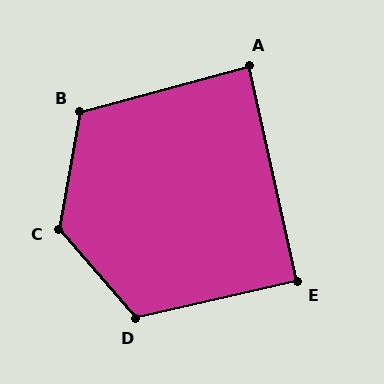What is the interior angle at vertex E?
Approximately 90 degrees (approximately right).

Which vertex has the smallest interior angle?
A, at approximately 88 degrees.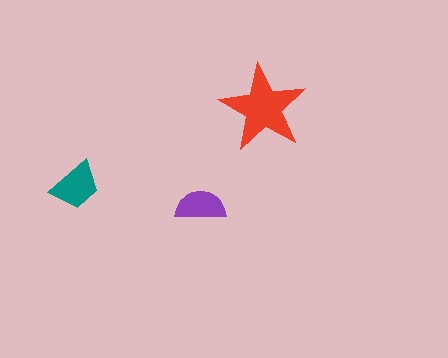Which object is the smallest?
The purple semicircle.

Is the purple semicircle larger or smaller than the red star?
Smaller.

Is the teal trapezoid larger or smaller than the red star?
Smaller.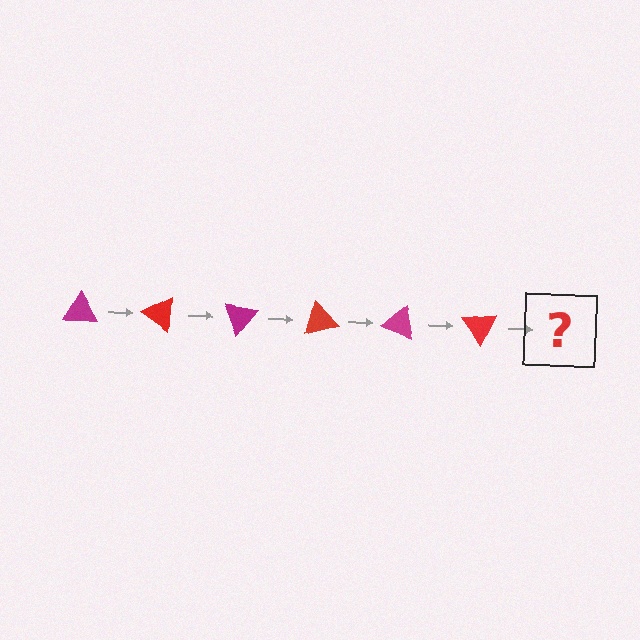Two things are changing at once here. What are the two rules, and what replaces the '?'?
The two rules are that it rotates 35 degrees each step and the color cycles through magenta and red. The '?' should be a magenta triangle, rotated 210 degrees from the start.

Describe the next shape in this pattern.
It should be a magenta triangle, rotated 210 degrees from the start.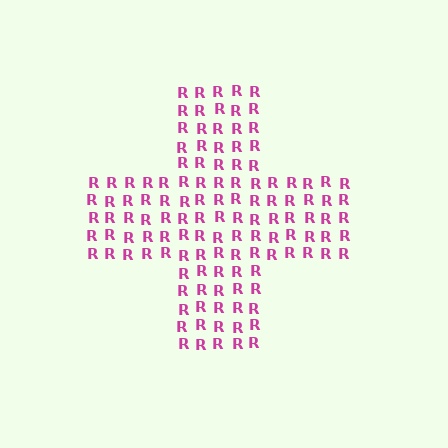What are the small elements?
The small elements are letter R's.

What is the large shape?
The large shape is a cross.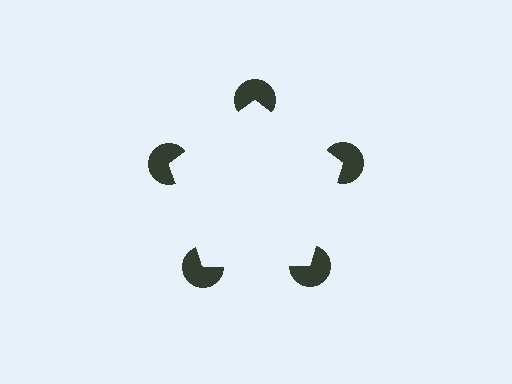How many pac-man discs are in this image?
There are 5 — one at each vertex of the illusory pentagon.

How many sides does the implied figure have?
5 sides.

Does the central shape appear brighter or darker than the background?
It typically appears slightly brighter than the background, even though no actual brightness change is drawn.